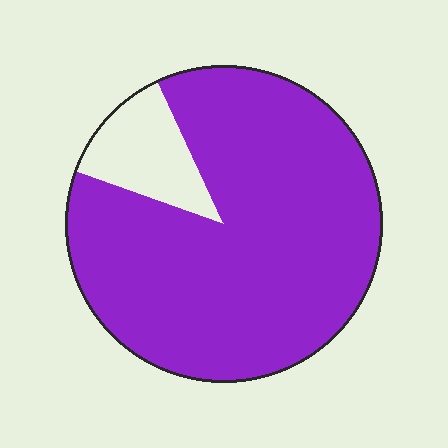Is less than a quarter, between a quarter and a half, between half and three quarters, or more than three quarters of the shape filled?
More than three quarters.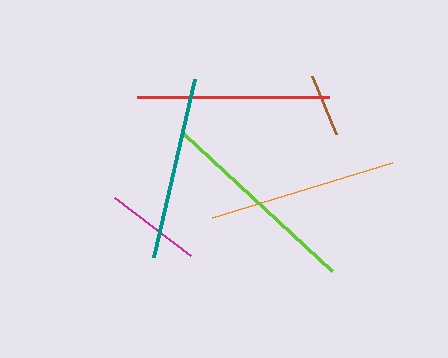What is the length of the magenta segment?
The magenta segment is approximately 96 pixels long.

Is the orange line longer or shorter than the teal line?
The orange line is longer than the teal line.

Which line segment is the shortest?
The brown line is the shortest at approximately 63 pixels.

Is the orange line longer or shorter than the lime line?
The lime line is longer than the orange line.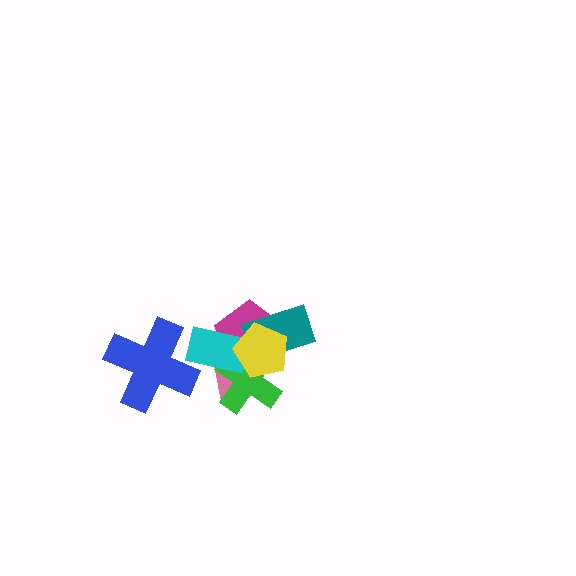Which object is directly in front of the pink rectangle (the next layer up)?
The green cross is directly in front of the pink rectangle.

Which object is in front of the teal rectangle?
The yellow pentagon is in front of the teal rectangle.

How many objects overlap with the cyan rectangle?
5 objects overlap with the cyan rectangle.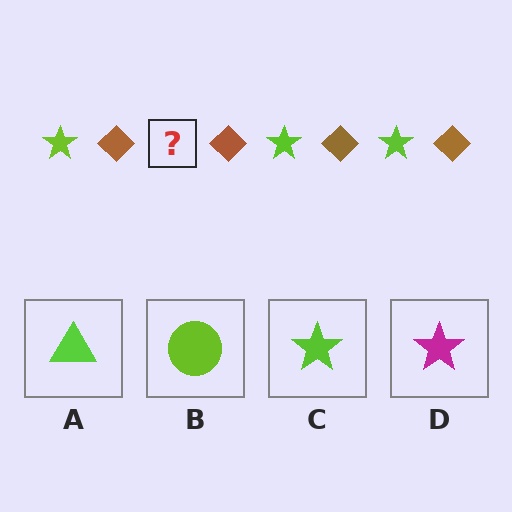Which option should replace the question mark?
Option C.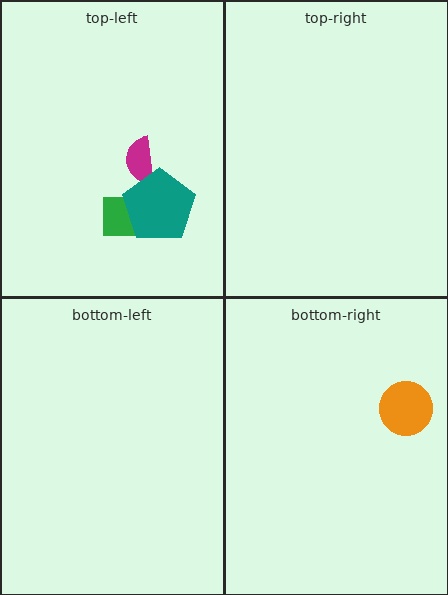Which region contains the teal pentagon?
The top-left region.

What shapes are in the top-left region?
The magenta semicircle, the green rectangle, the teal pentagon.